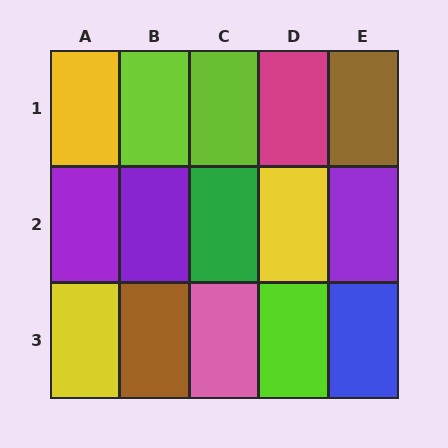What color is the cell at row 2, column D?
Yellow.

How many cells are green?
1 cell is green.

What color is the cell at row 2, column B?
Purple.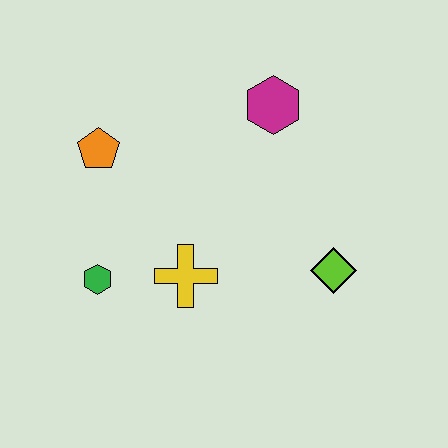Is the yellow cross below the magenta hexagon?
Yes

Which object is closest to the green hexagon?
The yellow cross is closest to the green hexagon.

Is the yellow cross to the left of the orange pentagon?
No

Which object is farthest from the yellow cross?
The magenta hexagon is farthest from the yellow cross.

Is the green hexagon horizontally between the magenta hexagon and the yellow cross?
No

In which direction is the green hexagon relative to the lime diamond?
The green hexagon is to the left of the lime diamond.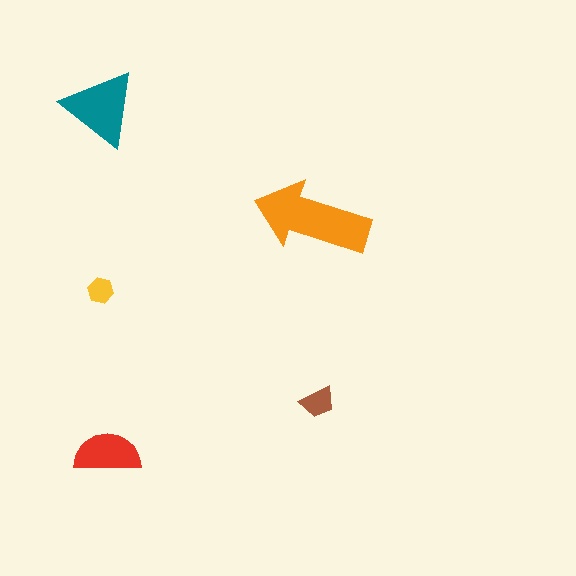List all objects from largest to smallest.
The orange arrow, the teal triangle, the red semicircle, the brown trapezoid, the yellow hexagon.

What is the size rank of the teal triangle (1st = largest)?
2nd.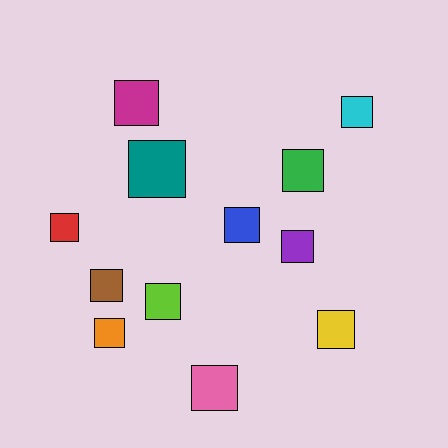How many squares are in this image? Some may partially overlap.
There are 12 squares.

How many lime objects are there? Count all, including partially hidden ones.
There is 1 lime object.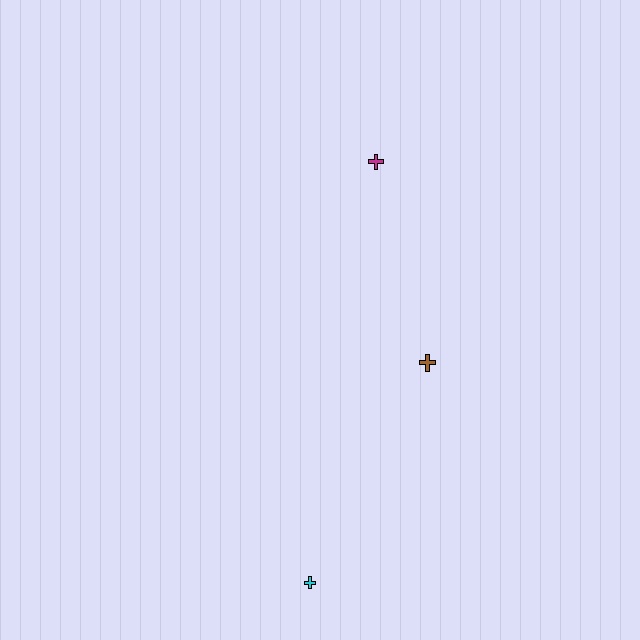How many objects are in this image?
There are 3 objects.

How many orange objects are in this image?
There are no orange objects.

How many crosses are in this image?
There are 3 crosses.